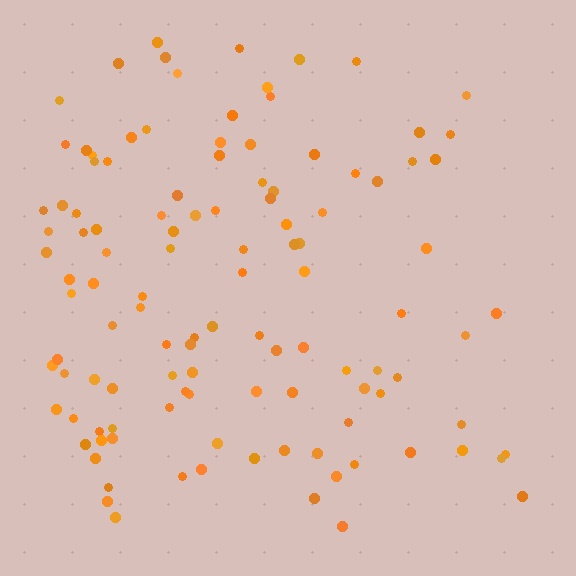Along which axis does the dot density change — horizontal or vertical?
Horizontal.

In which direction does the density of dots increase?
From right to left, with the left side densest.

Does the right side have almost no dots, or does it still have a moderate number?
Still a moderate number, just noticeably fewer than the left.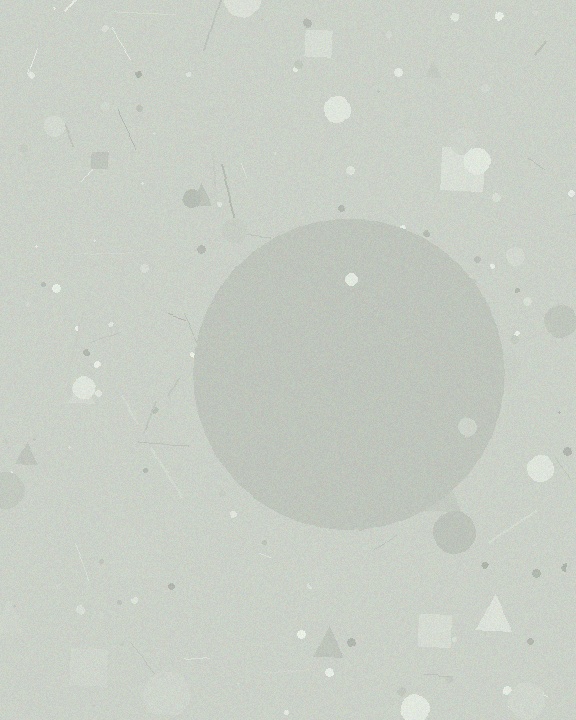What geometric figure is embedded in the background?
A circle is embedded in the background.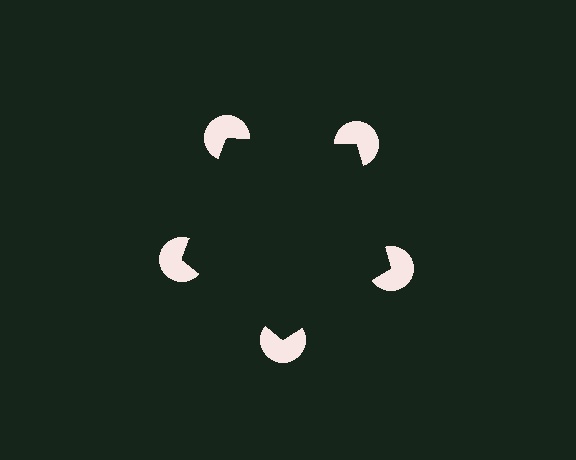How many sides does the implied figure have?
5 sides.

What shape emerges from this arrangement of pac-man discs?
An illusory pentagon — its edges are inferred from the aligned wedge cuts in the pac-man discs, not physically drawn.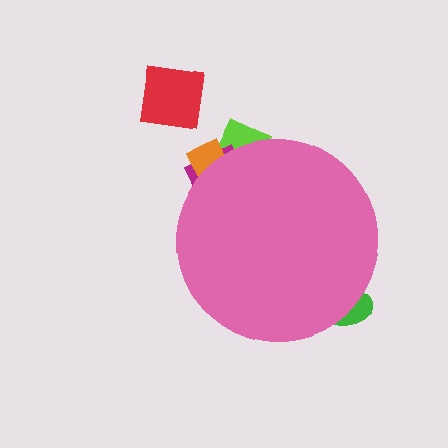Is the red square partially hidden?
No, the red square is fully visible.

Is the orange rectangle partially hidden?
Yes, the orange rectangle is partially hidden behind the pink circle.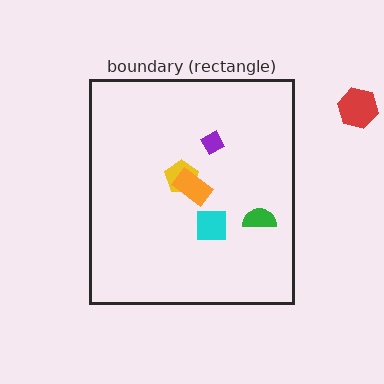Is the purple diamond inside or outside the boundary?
Inside.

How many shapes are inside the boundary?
5 inside, 1 outside.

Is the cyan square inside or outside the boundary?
Inside.